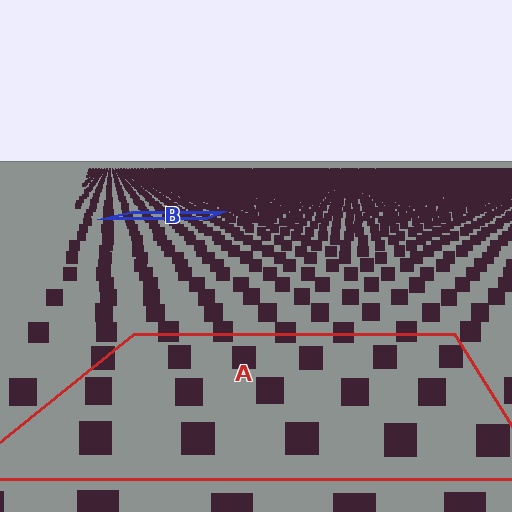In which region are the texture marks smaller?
The texture marks are smaller in region B, because it is farther away.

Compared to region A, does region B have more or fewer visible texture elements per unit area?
Region B has more texture elements per unit area — they are packed more densely because it is farther away.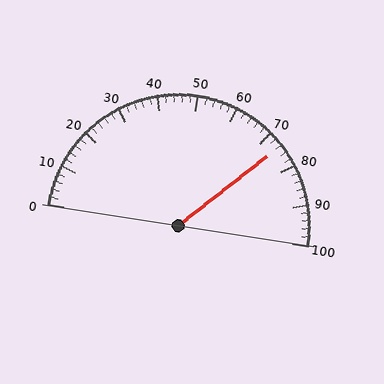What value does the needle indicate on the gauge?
The needle indicates approximately 74.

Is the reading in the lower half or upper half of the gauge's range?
The reading is in the upper half of the range (0 to 100).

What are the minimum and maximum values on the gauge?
The gauge ranges from 0 to 100.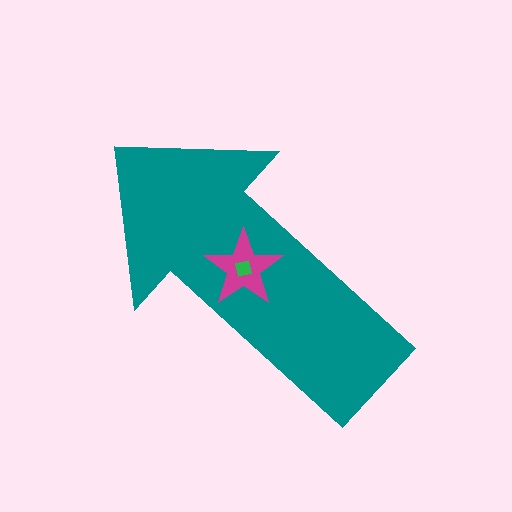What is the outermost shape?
The teal arrow.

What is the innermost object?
The green square.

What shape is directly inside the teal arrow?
The magenta star.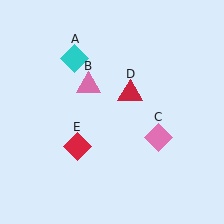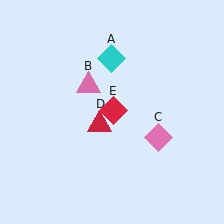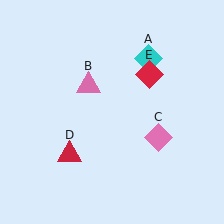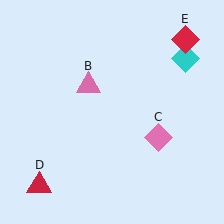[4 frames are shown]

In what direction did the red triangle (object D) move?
The red triangle (object D) moved down and to the left.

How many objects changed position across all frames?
3 objects changed position: cyan diamond (object A), red triangle (object D), red diamond (object E).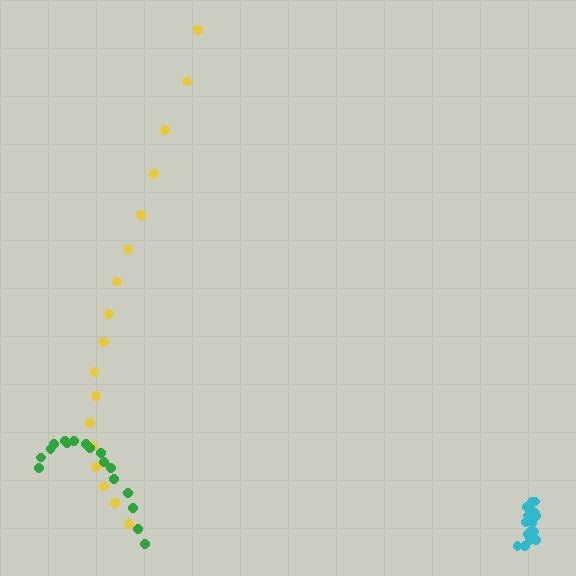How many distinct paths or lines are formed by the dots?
There are 3 distinct paths.